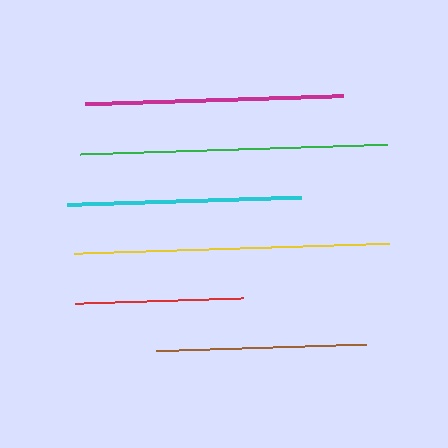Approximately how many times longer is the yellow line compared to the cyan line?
The yellow line is approximately 1.3 times the length of the cyan line.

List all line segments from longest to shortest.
From longest to shortest: yellow, green, magenta, cyan, brown, red.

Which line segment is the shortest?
The red line is the shortest at approximately 168 pixels.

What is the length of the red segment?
The red segment is approximately 168 pixels long.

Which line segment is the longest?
The yellow line is the longest at approximately 315 pixels.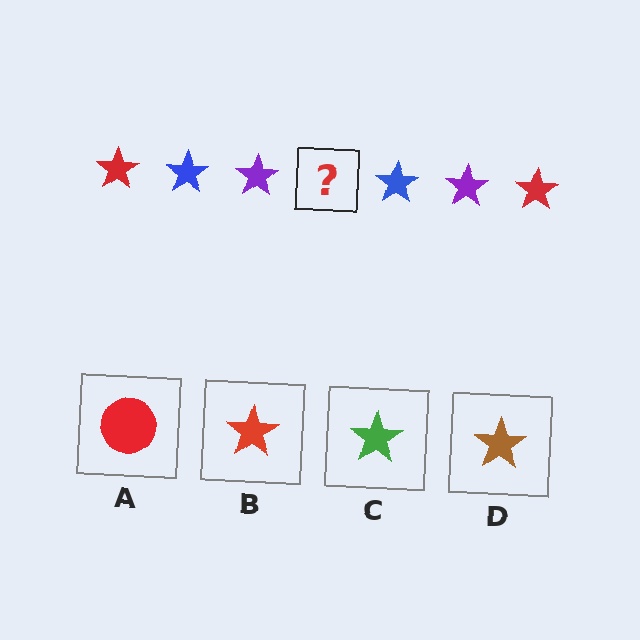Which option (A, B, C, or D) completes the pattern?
B.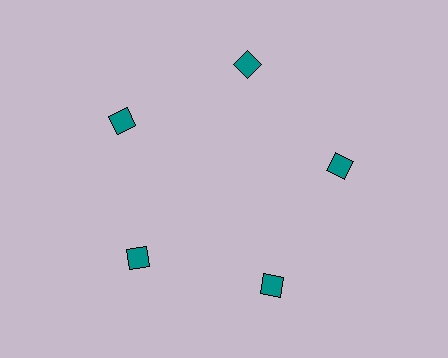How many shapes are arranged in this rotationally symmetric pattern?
There are 5 shapes, arranged in 5 groups of 1.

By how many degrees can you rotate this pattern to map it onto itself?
The pattern maps onto itself every 72 degrees of rotation.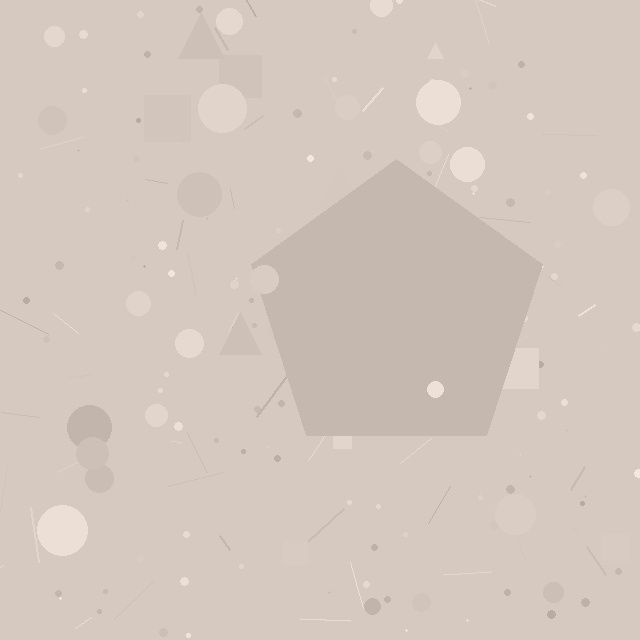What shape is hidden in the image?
A pentagon is hidden in the image.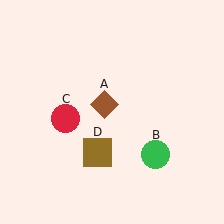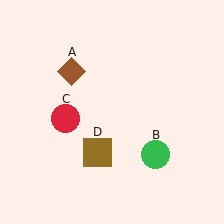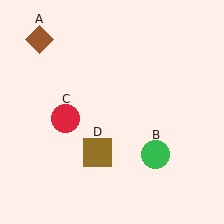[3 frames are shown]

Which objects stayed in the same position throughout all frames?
Green circle (object B) and red circle (object C) and brown square (object D) remained stationary.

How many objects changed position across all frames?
1 object changed position: brown diamond (object A).